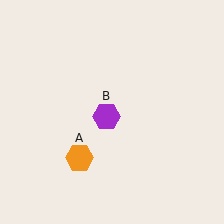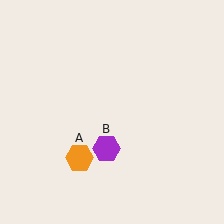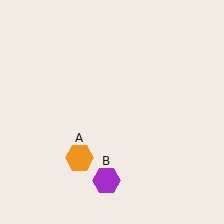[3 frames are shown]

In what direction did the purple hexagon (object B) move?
The purple hexagon (object B) moved down.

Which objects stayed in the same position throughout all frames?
Orange hexagon (object A) remained stationary.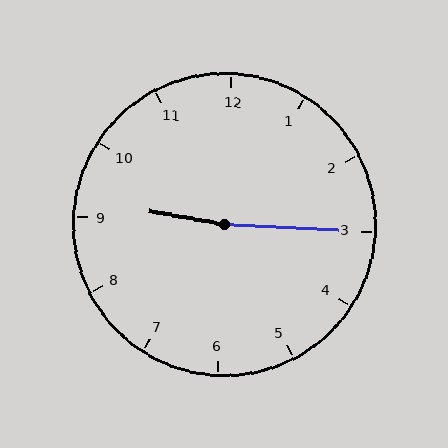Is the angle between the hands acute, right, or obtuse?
It is obtuse.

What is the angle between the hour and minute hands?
Approximately 172 degrees.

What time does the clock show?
9:15.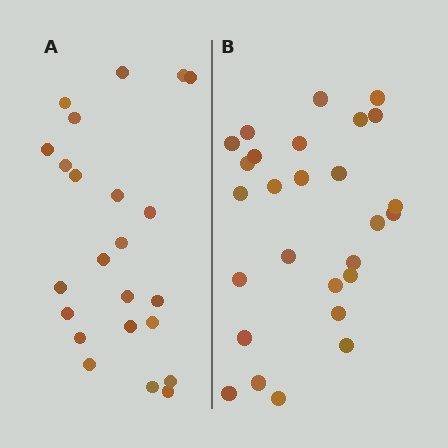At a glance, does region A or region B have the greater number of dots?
Region B (the right region) has more dots.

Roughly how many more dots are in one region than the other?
Region B has about 4 more dots than region A.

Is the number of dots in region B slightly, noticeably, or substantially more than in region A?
Region B has only slightly more — the two regions are fairly close. The ratio is roughly 1.2 to 1.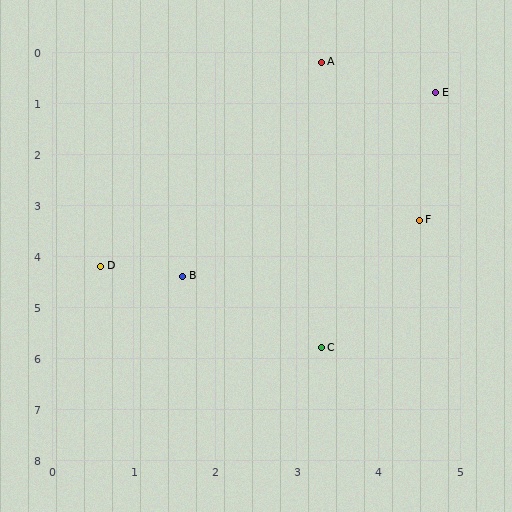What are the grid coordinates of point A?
Point A is at approximately (3.3, 0.2).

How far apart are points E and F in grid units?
Points E and F are about 2.5 grid units apart.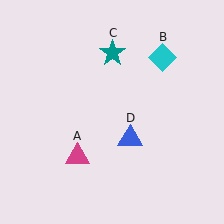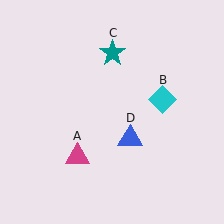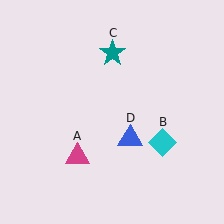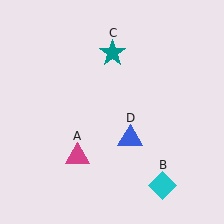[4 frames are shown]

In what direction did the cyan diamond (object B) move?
The cyan diamond (object B) moved down.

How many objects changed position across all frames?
1 object changed position: cyan diamond (object B).